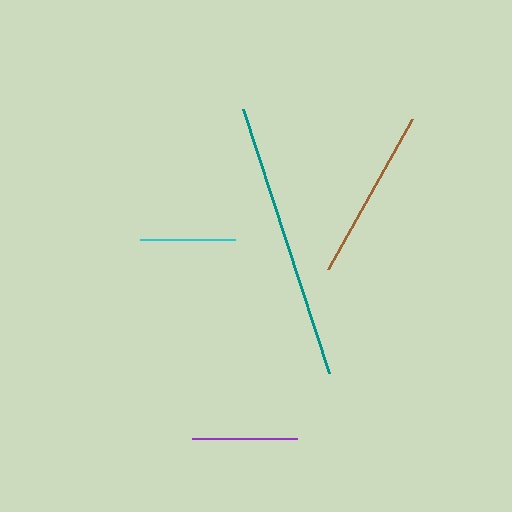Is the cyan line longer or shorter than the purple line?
The purple line is longer than the cyan line.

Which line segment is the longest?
The teal line is the longest at approximately 278 pixels.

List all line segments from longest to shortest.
From longest to shortest: teal, brown, purple, cyan.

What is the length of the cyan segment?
The cyan segment is approximately 95 pixels long.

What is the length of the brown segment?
The brown segment is approximately 171 pixels long.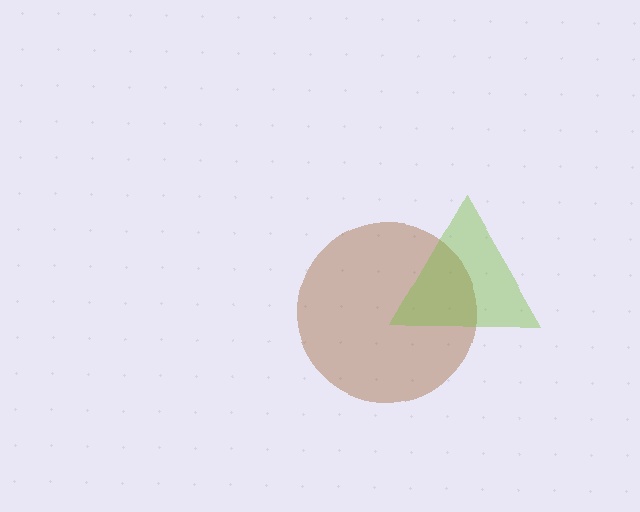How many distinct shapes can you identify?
There are 2 distinct shapes: a brown circle, a lime triangle.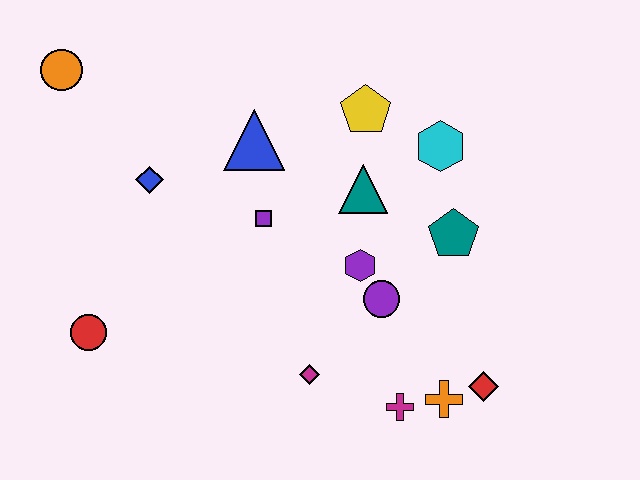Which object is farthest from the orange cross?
The orange circle is farthest from the orange cross.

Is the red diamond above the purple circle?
No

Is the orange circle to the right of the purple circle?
No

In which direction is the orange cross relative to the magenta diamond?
The orange cross is to the right of the magenta diamond.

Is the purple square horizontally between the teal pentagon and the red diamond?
No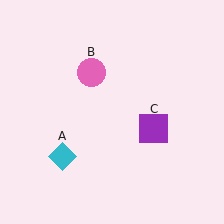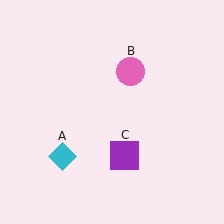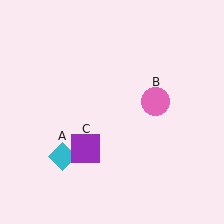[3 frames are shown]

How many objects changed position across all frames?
2 objects changed position: pink circle (object B), purple square (object C).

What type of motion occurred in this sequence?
The pink circle (object B), purple square (object C) rotated clockwise around the center of the scene.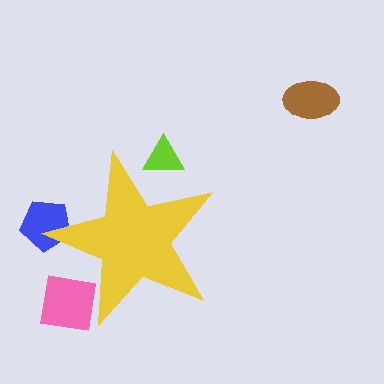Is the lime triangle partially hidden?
Yes, the lime triangle is partially hidden behind the yellow star.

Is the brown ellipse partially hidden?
No, the brown ellipse is fully visible.